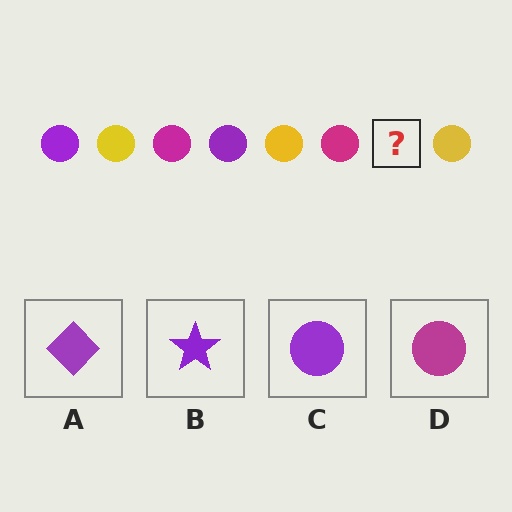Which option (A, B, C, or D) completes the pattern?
C.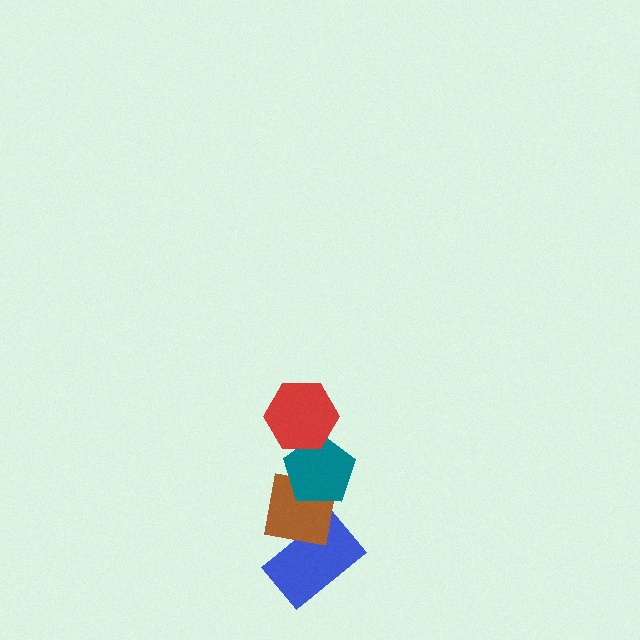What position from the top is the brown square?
The brown square is 3rd from the top.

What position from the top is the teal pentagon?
The teal pentagon is 2nd from the top.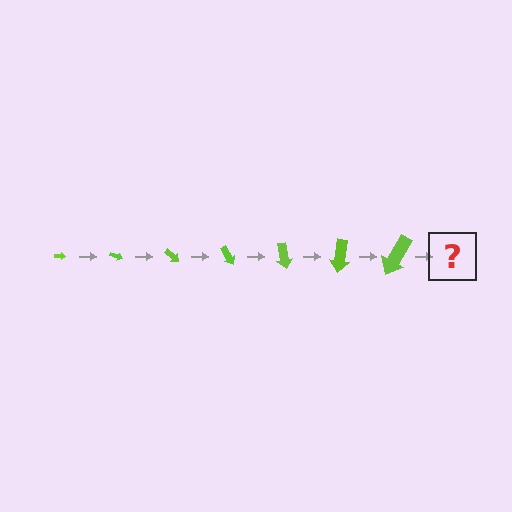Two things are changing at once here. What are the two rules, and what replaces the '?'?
The two rules are that the arrow grows larger each step and it rotates 20 degrees each step. The '?' should be an arrow, larger than the previous one and rotated 140 degrees from the start.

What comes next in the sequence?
The next element should be an arrow, larger than the previous one and rotated 140 degrees from the start.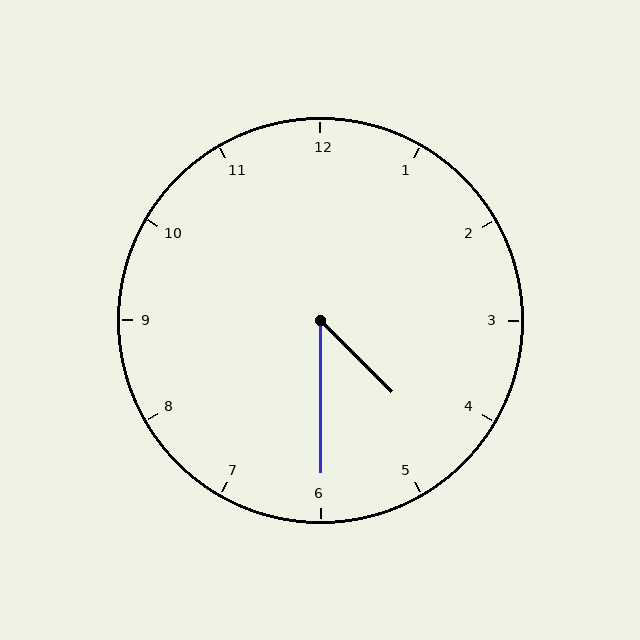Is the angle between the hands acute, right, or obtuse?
It is acute.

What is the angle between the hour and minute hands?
Approximately 45 degrees.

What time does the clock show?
4:30.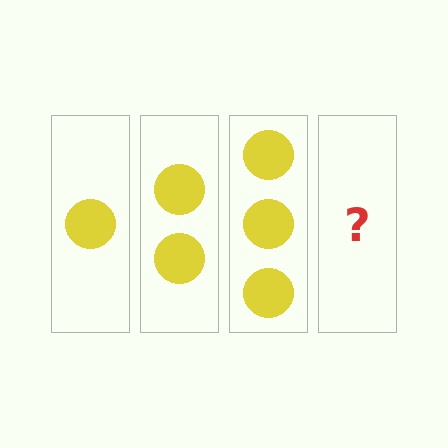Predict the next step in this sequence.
The next step is 4 circles.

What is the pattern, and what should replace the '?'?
The pattern is that each step adds one more circle. The '?' should be 4 circles.